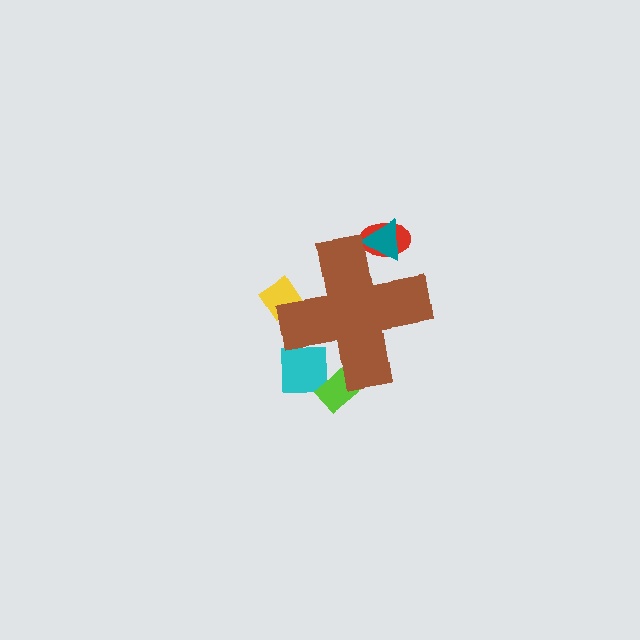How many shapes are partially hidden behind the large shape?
5 shapes are partially hidden.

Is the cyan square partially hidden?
Yes, the cyan square is partially hidden behind the brown cross.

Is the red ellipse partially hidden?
Yes, the red ellipse is partially hidden behind the brown cross.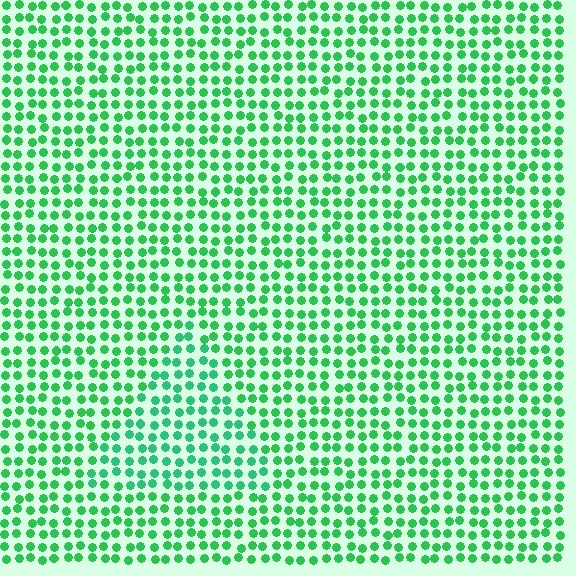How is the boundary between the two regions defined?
The boundary is defined purely by a slight shift in hue (about 15 degrees). Spacing, size, and orientation are identical on both sides.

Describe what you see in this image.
The image is filled with small green elements in a uniform arrangement. A triangle-shaped region is visible where the elements are tinted to a slightly different hue, forming a subtle color boundary.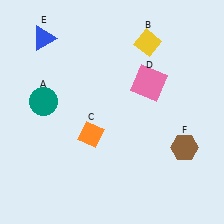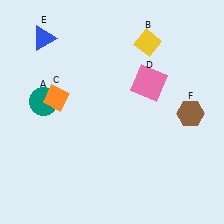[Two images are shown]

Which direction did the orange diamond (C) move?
The orange diamond (C) moved up.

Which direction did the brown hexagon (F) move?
The brown hexagon (F) moved up.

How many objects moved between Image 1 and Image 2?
2 objects moved between the two images.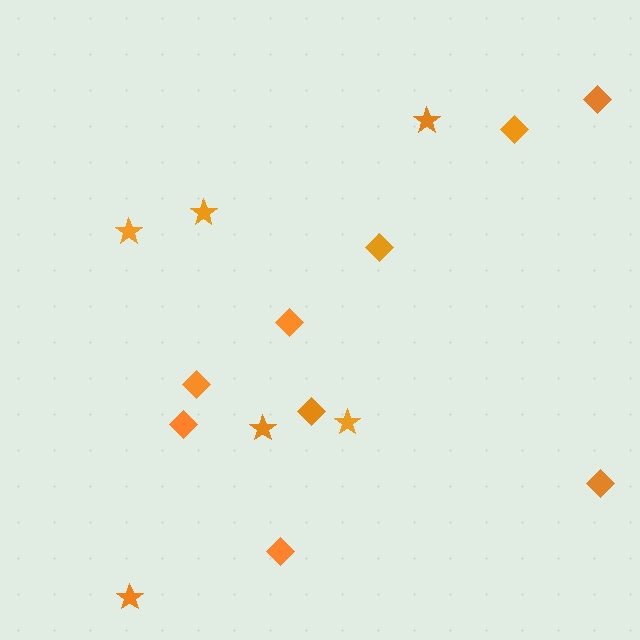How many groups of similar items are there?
There are 2 groups: one group of diamonds (9) and one group of stars (6).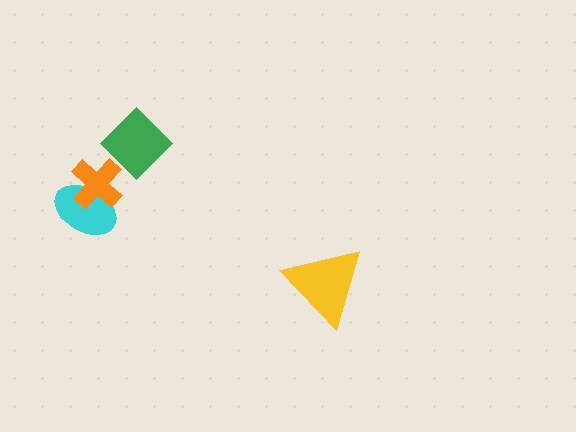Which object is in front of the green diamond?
The orange cross is in front of the green diamond.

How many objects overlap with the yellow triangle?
0 objects overlap with the yellow triangle.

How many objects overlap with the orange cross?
2 objects overlap with the orange cross.